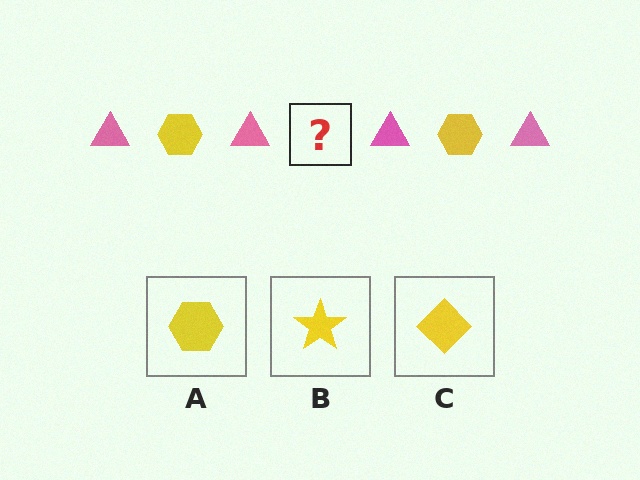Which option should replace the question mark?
Option A.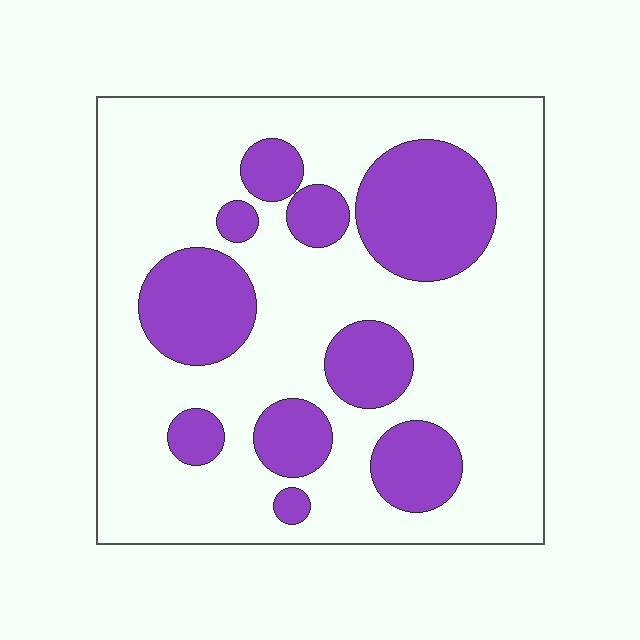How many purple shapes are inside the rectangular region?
10.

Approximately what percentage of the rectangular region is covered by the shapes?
Approximately 30%.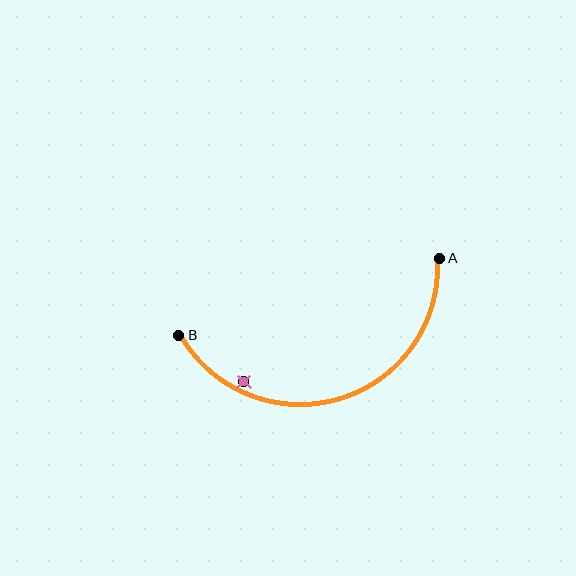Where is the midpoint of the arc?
The arc midpoint is the point on the curve farthest from the straight line joining A and B. It sits below that line.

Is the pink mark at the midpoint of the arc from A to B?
No — the pink mark does not lie on the arc at all. It sits slightly inside the curve.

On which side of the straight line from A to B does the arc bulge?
The arc bulges below the straight line connecting A and B.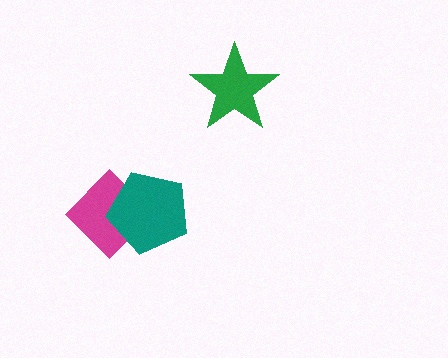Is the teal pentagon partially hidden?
No, no other shape covers it.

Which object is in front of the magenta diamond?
The teal pentagon is in front of the magenta diamond.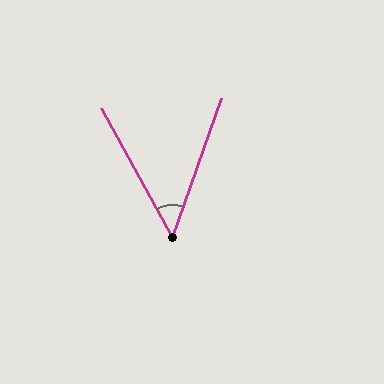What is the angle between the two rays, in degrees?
Approximately 48 degrees.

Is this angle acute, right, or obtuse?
It is acute.